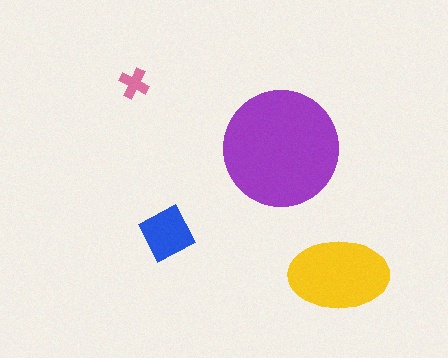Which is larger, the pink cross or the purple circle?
The purple circle.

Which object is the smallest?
The pink cross.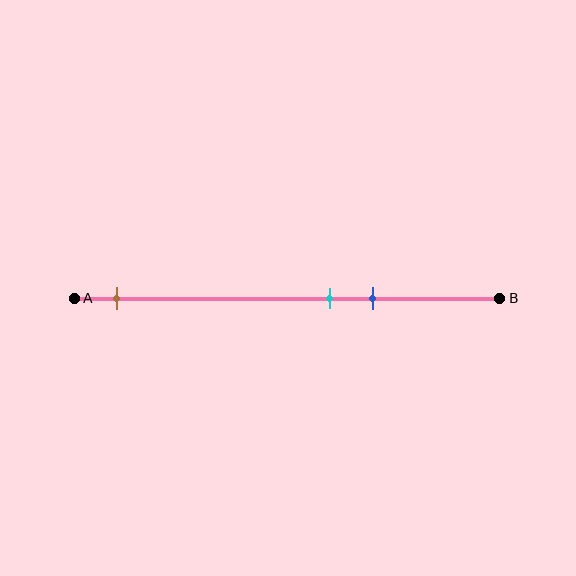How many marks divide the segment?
There are 3 marks dividing the segment.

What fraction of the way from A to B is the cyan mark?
The cyan mark is approximately 60% (0.6) of the way from A to B.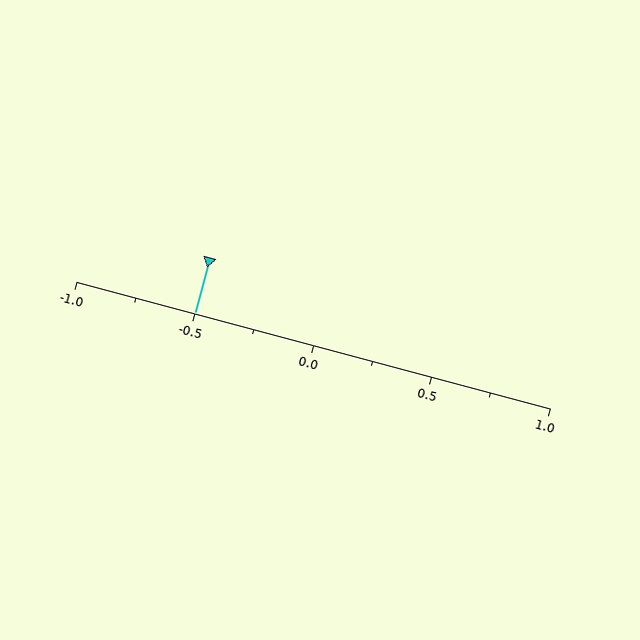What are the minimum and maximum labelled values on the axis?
The axis runs from -1.0 to 1.0.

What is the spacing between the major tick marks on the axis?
The major ticks are spaced 0.5 apart.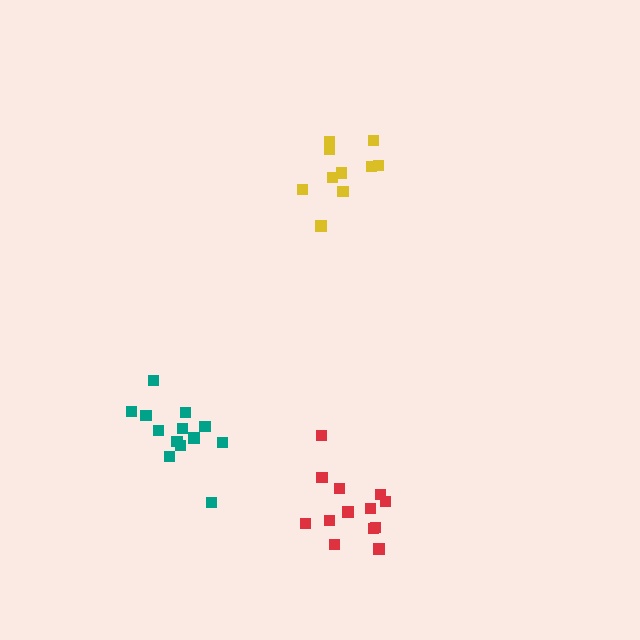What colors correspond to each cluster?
The clusters are colored: yellow, teal, red.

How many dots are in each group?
Group 1: 10 dots, Group 2: 13 dots, Group 3: 13 dots (36 total).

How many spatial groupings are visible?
There are 3 spatial groupings.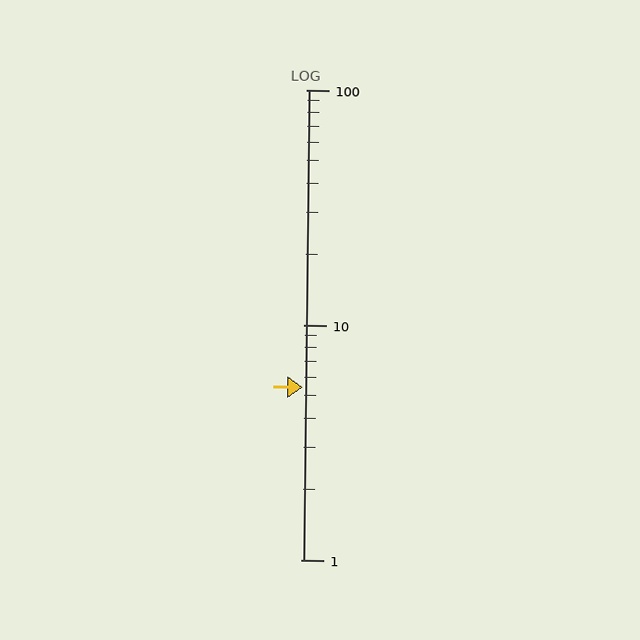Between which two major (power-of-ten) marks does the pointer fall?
The pointer is between 1 and 10.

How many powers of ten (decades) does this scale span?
The scale spans 2 decades, from 1 to 100.